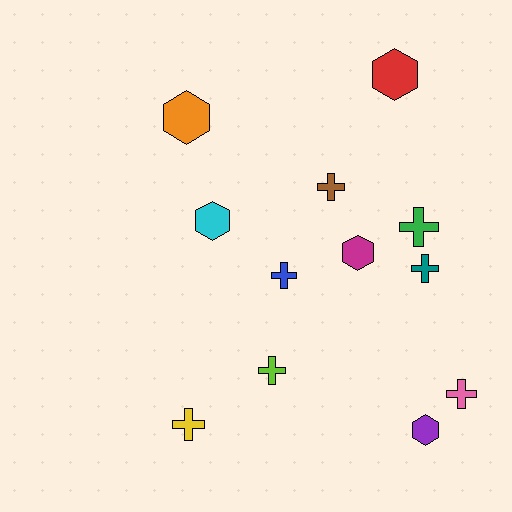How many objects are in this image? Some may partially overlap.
There are 12 objects.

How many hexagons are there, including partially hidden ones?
There are 5 hexagons.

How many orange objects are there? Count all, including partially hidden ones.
There is 1 orange object.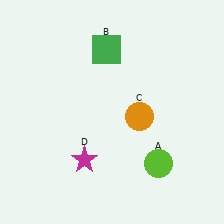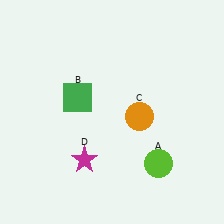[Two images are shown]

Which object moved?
The green square (B) moved down.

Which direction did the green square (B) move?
The green square (B) moved down.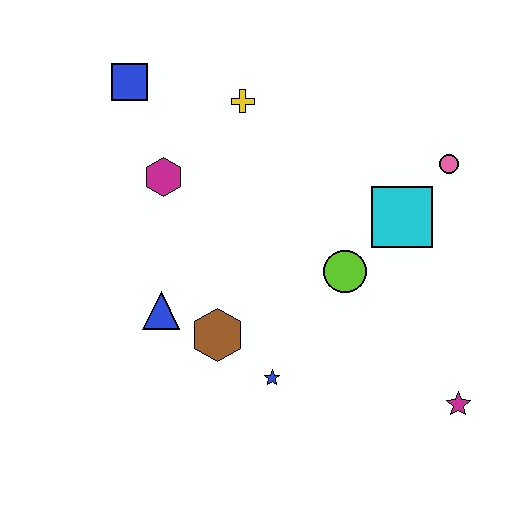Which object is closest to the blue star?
The brown hexagon is closest to the blue star.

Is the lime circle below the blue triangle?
No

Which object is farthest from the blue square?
The magenta star is farthest from the blue square.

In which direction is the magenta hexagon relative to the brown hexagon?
The magenta hexagon is above the brown hexagon.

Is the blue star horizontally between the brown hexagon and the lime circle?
Yes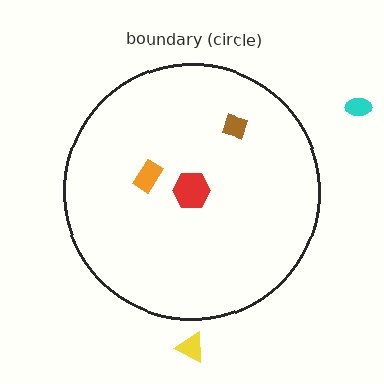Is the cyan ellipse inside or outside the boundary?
Outside.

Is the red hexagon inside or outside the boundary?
Inside.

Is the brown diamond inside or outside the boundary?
Inside.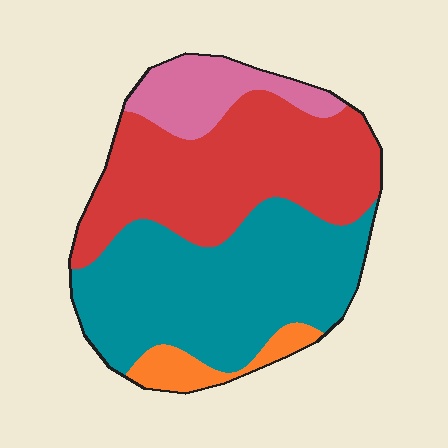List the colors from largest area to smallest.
From largest to smallest: teal, red, pink, orange.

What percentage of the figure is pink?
Pink covers 12% of the figure.